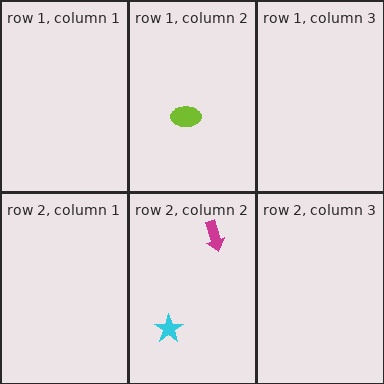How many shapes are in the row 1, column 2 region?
1.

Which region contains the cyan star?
The row 2, column 2 region.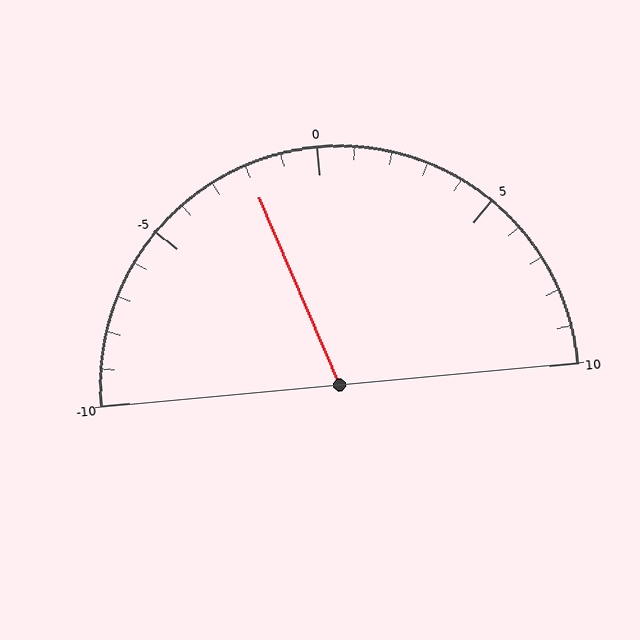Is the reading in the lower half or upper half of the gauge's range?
The reading is in the lower half of the range (-10 to 10).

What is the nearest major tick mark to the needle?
The nearest major tick mark is 0.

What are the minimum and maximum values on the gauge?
The gauge ranges from -10 to 10.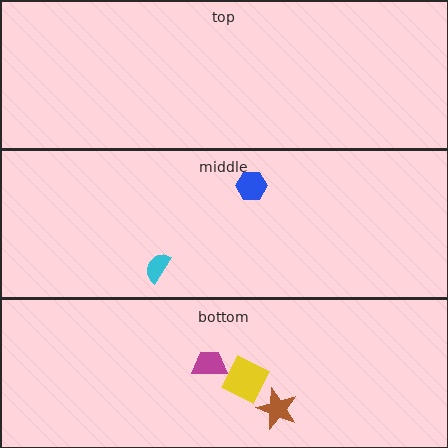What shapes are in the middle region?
The cyan semicircle, the blue hexagon.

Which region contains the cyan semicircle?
The middle region.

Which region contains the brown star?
The bottom region.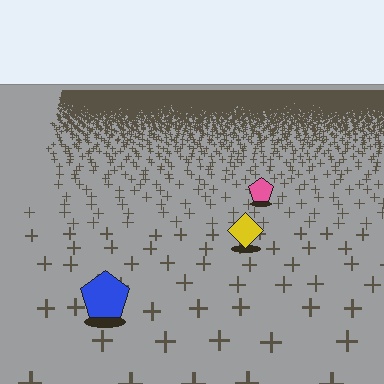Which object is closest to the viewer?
The blue pentagon is closest. The texture marks near it are larger and more spread out.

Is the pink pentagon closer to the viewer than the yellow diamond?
No. The yellow diamond is closer — you can tell from the texture gradient: the ground texture is coarser near it.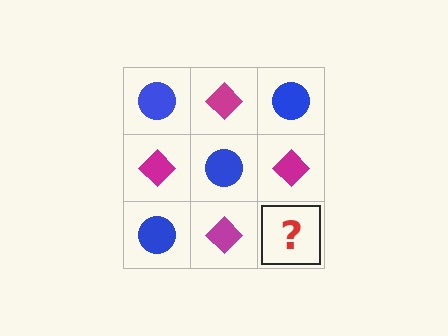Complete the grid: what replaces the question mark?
The question mark should be replaced with a blue circle.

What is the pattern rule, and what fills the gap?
The rule is that it alternates blue circle and magenta diamond in a checkerboard pattern. The gap should be filled with a blue circle.